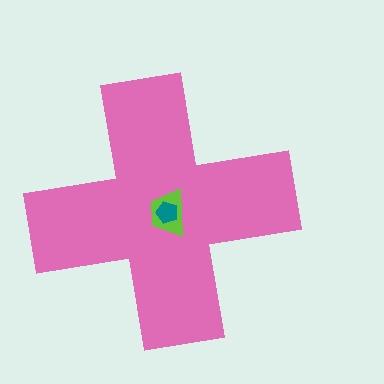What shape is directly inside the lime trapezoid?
The teal pentagon.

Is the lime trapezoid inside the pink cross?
Yes.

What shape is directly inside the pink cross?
The lime trapezoid.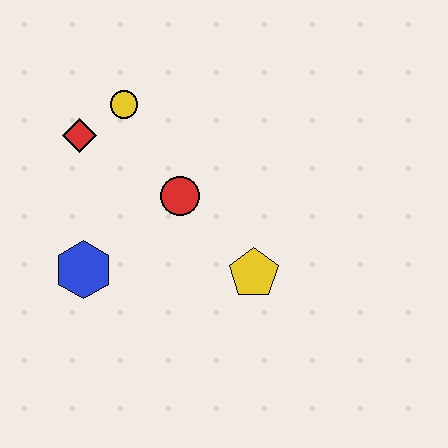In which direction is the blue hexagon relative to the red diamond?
The blue hexagon is below the red diamond.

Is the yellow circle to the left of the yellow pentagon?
Yes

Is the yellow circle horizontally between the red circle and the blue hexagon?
Yes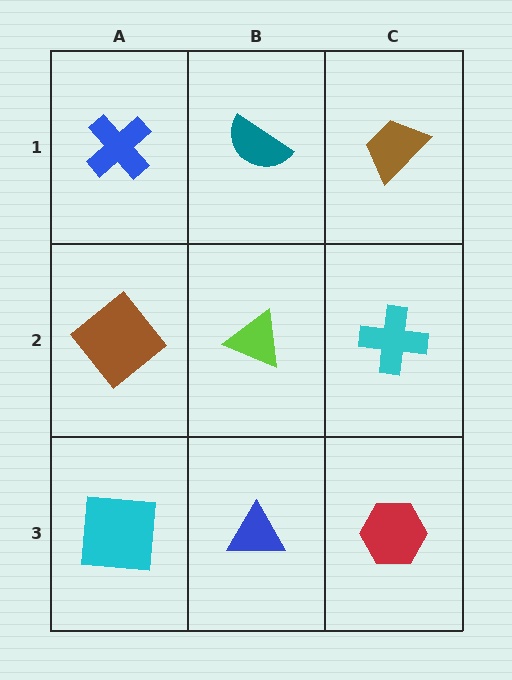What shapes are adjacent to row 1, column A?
A brown diamond (row 2, column A), a teal semicircle (row 1, column B).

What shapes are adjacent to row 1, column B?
A lime triangle (row 2, column B), a blue cross (row 1, column A), a brown trapezoid (row 1, column C).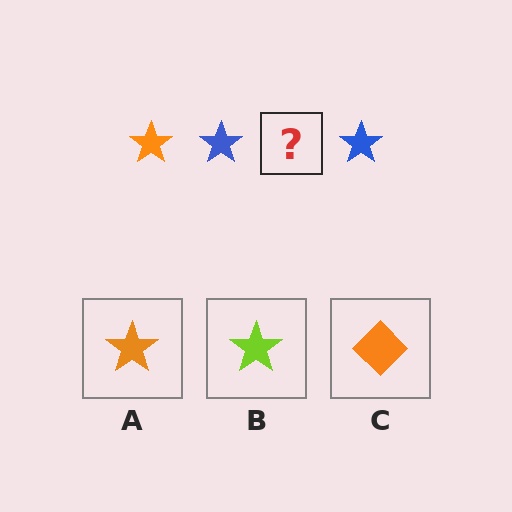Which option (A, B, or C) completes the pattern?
A.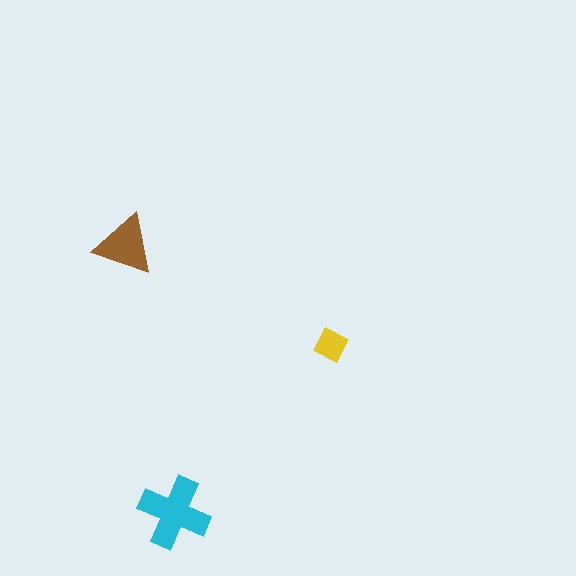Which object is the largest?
The cyan cross.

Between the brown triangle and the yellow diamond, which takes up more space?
The brown triangle.